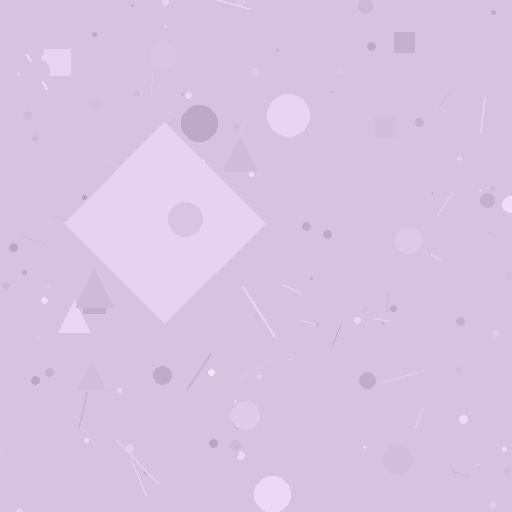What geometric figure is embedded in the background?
A diamond is embedded in the background.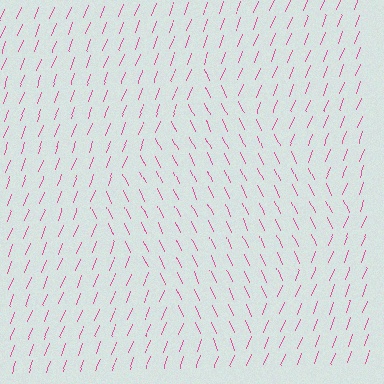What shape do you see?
I see a diamond.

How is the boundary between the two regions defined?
The boundary is defined purely by a change in line orientation (approximately 45 degrees difference). All lines are the same color and thickness.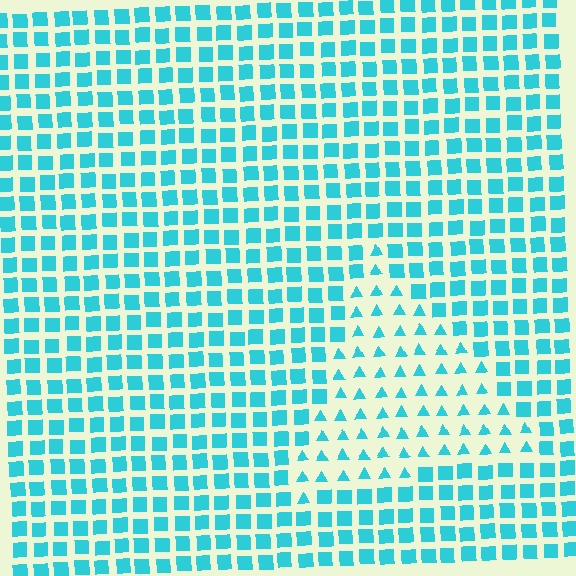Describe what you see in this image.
The image is filled with small cyan elements arranged in a uniform grid. A triangle-shaped region contains triangles, while the surrounding area contains squares. The boundary is defined purely by the change in element shape.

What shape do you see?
I see a triangle.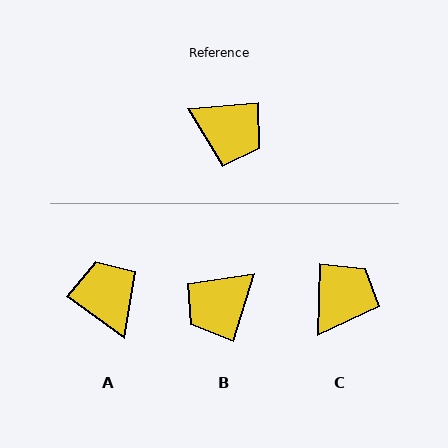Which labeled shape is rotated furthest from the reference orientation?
A, about 139 degrees away.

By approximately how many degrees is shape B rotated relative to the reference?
Approximately 112 degrees clockwise.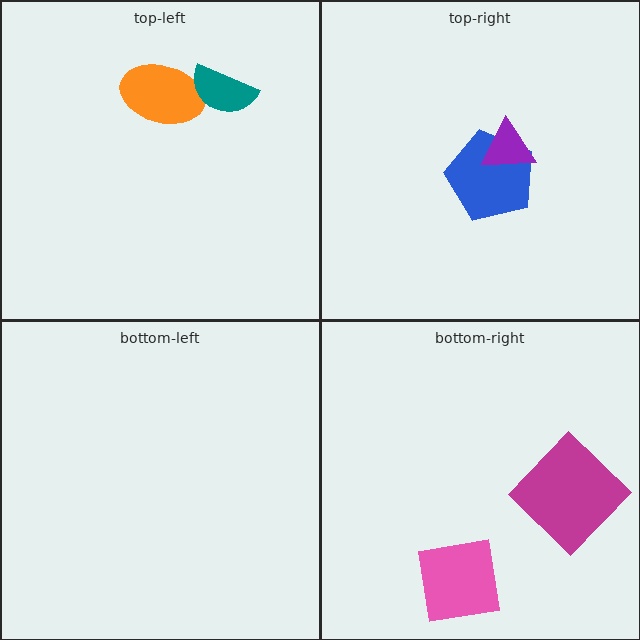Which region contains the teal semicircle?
The top-left region.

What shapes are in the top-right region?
The blue pentagon, the purple triangle.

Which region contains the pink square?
The bottom-right region.